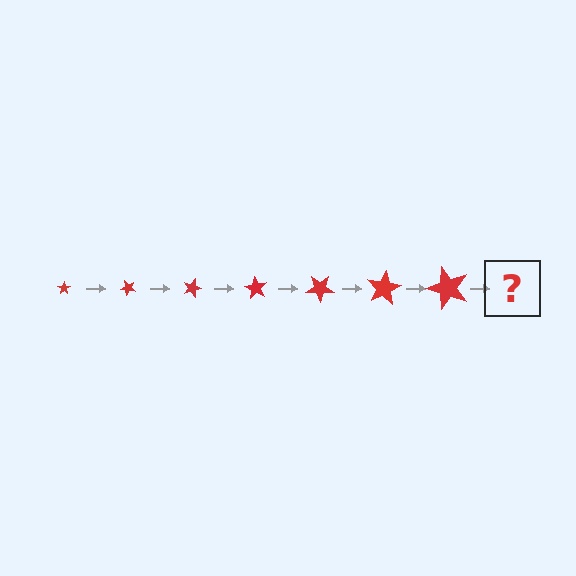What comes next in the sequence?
The next element should be a star, larger than the previous one and rotated 315 degrees from the start.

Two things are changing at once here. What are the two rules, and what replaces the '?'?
The two rules are that the star grows larger each step and it rotates 45 degrees each step. The '?' should be a star, larger than the previous one and rotated 315 degrees from the start.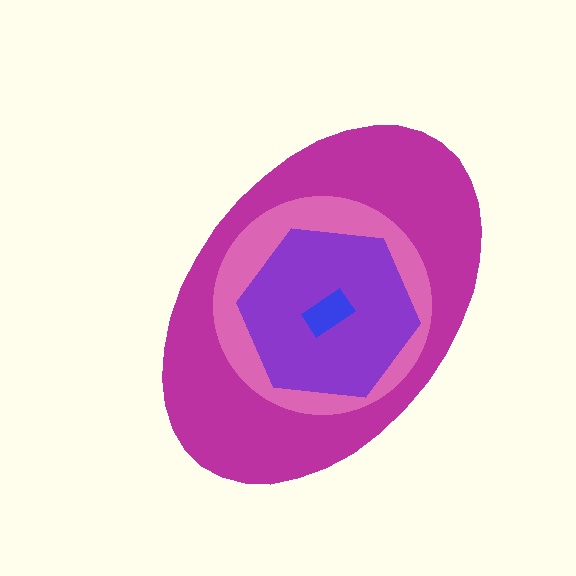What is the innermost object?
The blue rectangle.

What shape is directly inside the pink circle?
The purple hexagon.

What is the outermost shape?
The magenta ellipse.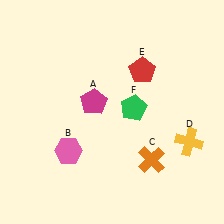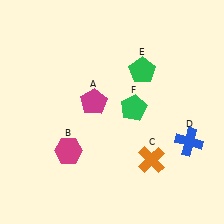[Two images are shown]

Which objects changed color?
B changed from pink to magenta. D changed from yellow to blue. E changed from red to green.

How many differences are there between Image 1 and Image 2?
There are 3 differences between the two images.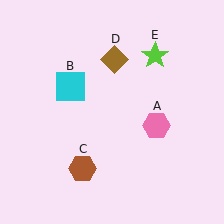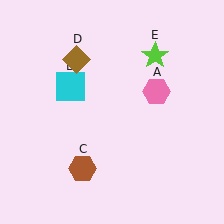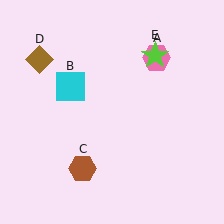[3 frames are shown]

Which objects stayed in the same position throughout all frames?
Cyan square (object B) and brown hexagon (object C) and lime star (object E) remained stationary.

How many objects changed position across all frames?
2 objects changed position: pink hexagon (object A), brown diamond (object D).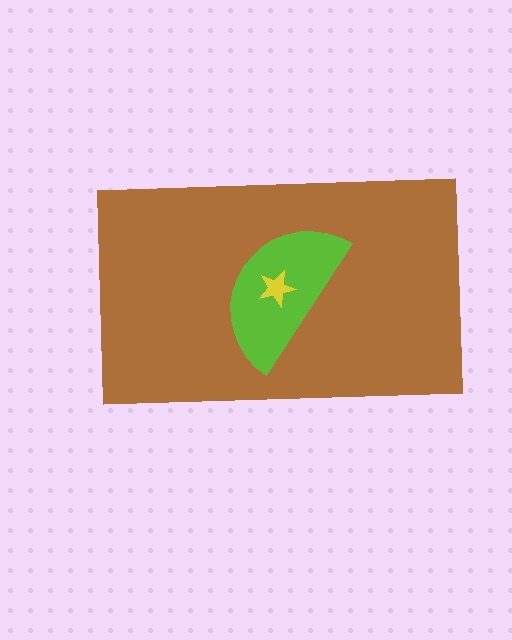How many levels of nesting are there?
3.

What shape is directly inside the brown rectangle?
The lime semicircle.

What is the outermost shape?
The brown rectangle.